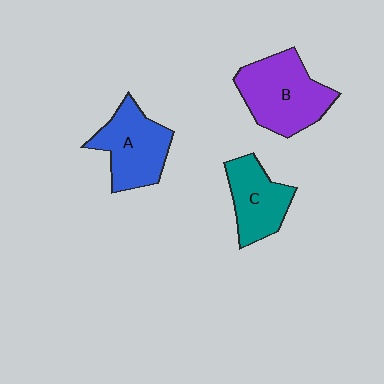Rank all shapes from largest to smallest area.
From largest to smallest: B (purple), A (blue), C (teal).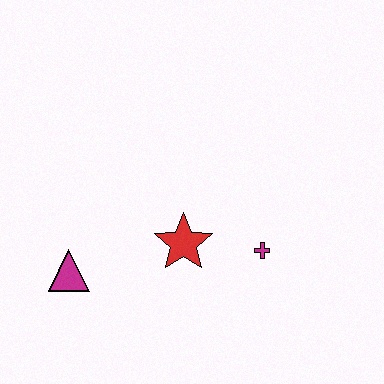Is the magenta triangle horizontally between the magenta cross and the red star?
No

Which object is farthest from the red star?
The magenta triangle is farthest from the red star.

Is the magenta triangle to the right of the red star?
No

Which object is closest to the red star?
The magenta cross is closest to the red star.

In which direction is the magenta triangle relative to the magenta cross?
The magenta triangle is to the left of the magenta cross.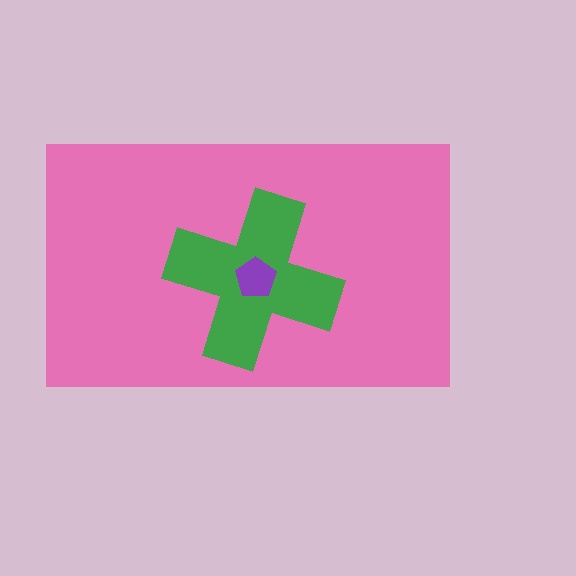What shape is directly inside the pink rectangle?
The green cross.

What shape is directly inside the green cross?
The purple pentagon.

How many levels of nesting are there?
3.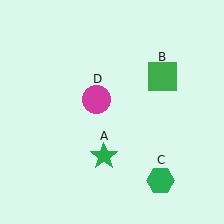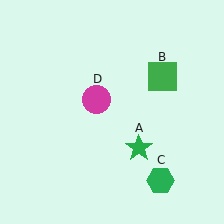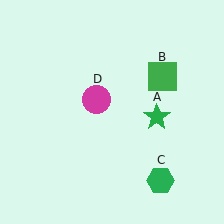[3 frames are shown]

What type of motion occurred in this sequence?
The green star (object A) rotated counterclockwise around the center of the scene.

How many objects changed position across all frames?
1 object changed position: green star (object A).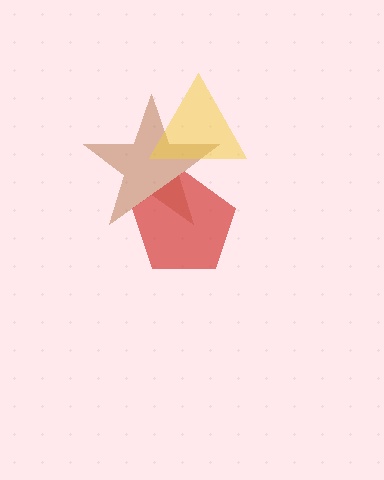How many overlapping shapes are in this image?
There are 3 overlapping shapes in the image.